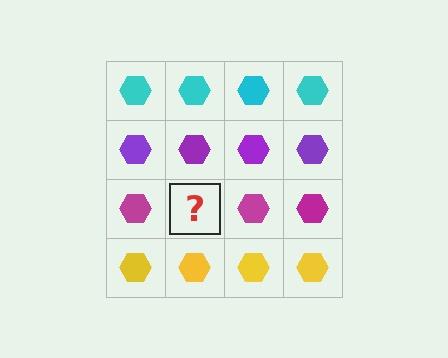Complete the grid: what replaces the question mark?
The question mark should be replaced with a magenta hexagon.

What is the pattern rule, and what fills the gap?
The rule is that each row has a consistent color. The gap should be filled with a magenta hexagon.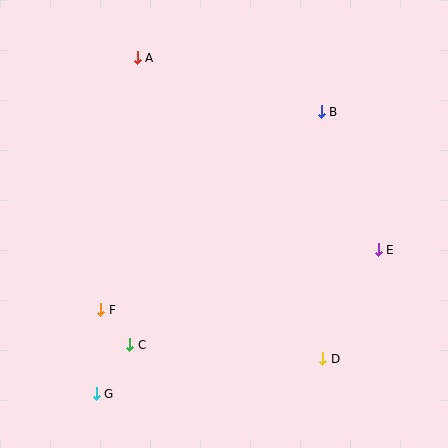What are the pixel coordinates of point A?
Point A is at (137, 58).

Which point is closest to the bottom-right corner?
Point D is closest to the bottom-right corner.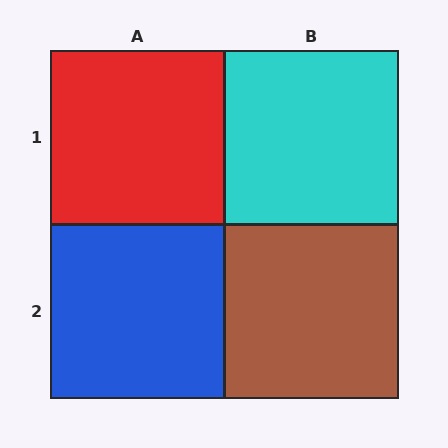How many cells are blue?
1 cell is blue.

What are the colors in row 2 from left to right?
Blue, brown.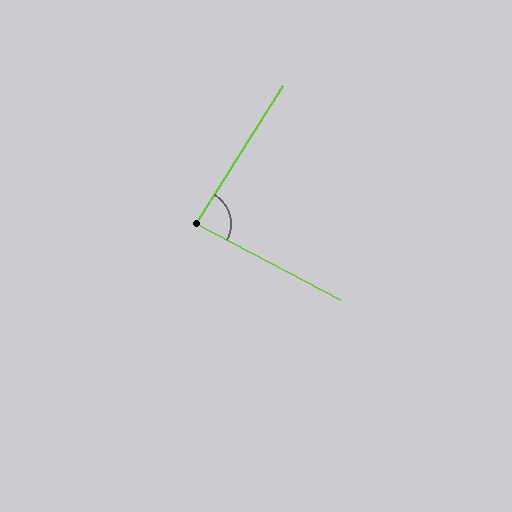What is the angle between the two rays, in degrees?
Approximately 86 degrees.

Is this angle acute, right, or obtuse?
It is approximately a right angle.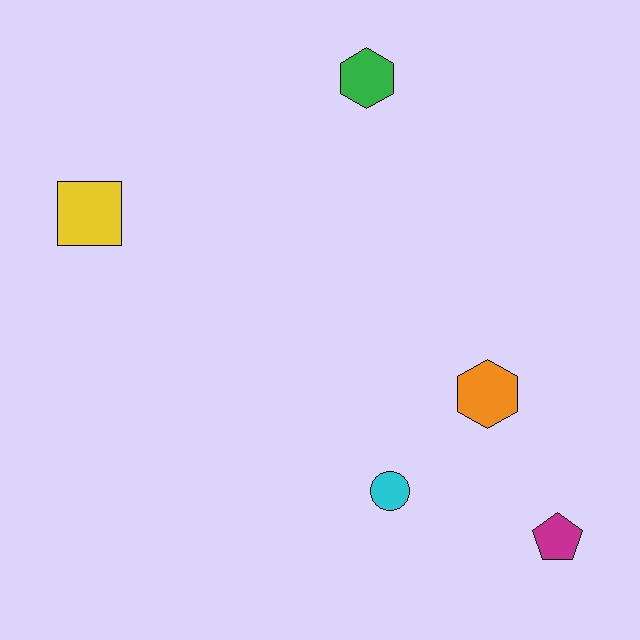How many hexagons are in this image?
There are 2 hexagons.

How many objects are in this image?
There are 5 objects.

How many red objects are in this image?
There are no red objects.